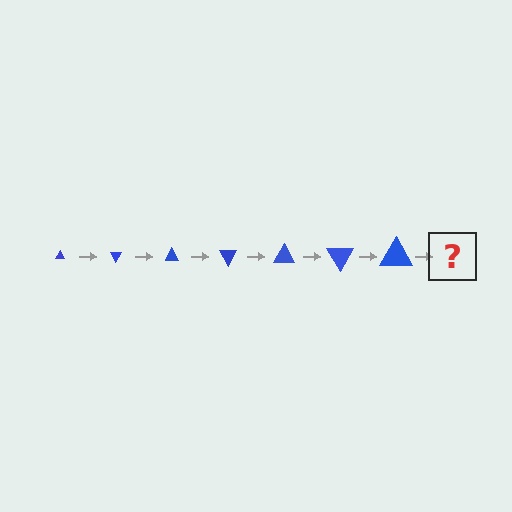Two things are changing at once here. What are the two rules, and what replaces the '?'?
The two rules are that the triangle grows larger each step and it rotates 60 degrees each step. The '?' should be a triangle, larger than the previous one and rotated 420 degrees from the start.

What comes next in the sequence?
The next element should be a triangle, larger than the previous one and rotated 420 degrees from the start.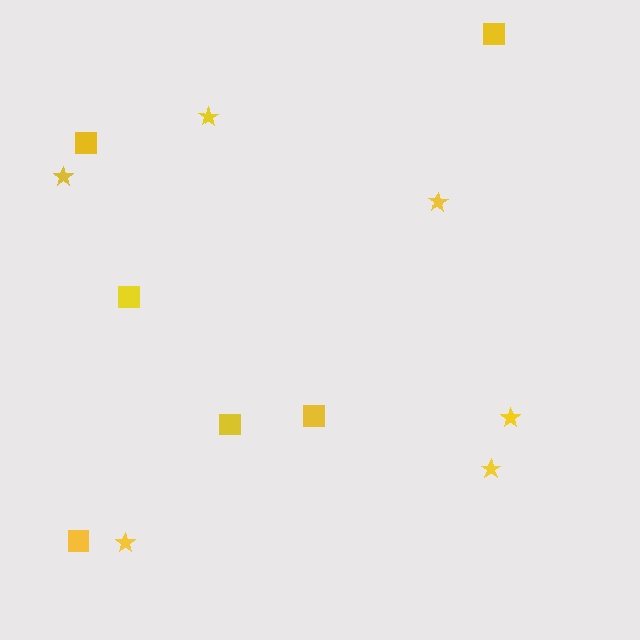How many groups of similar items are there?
There are 2 groups: one group of squares (6) and one group of stars (6).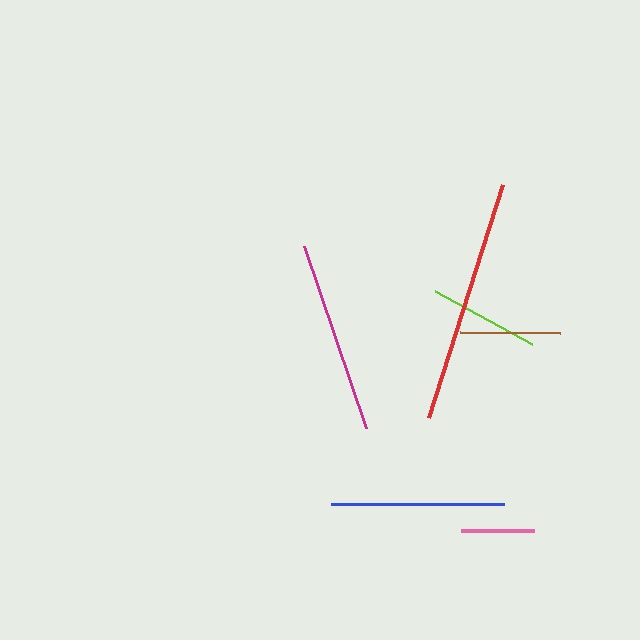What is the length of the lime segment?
The lime segment is approximately 110 pixels long.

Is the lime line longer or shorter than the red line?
The red line is longer than the lime line.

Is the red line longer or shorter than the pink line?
The red line is longer than the pink line.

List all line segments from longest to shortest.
From longest to shortest: red, magenta, blue, lime, brown, pink.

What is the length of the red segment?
The red segment is approximately 244 pixels long.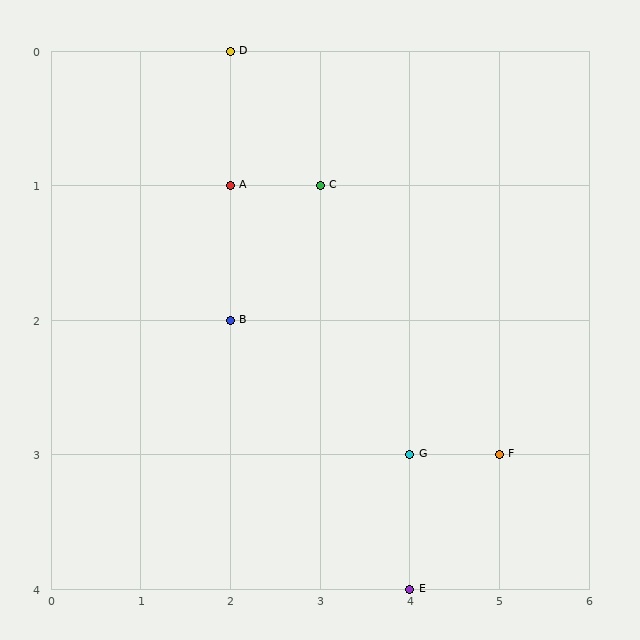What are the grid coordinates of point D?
Point D is at grid coordinates (2, 0).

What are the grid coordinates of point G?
Point G is at grid coordinates (4, 3).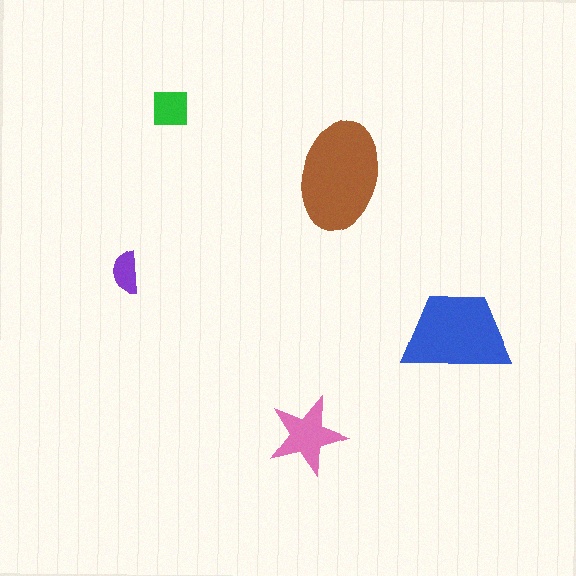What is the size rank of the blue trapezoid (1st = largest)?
2nd.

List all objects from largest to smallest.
The brown ellipse, the blue trapezoid, the pink star, the green square, the purple semicircle.